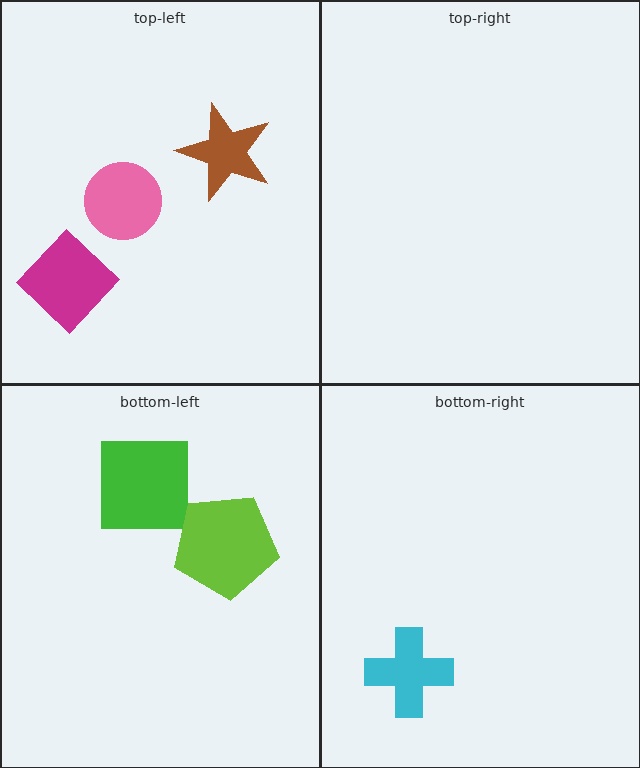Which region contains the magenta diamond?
The top-left region.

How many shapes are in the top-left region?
3.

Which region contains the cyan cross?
The bottom-right region.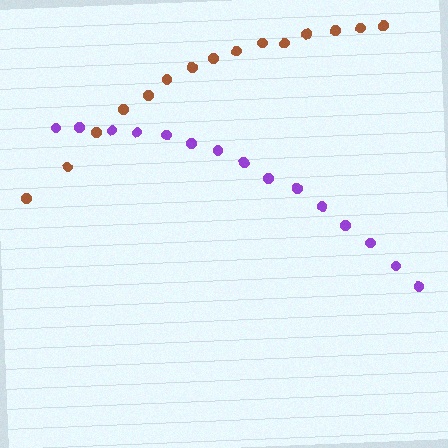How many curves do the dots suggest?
There are 2 distinct paths.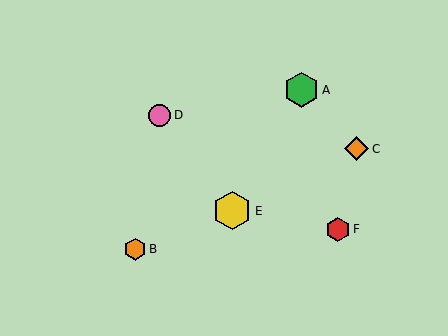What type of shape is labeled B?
Shape B is an orange hexagon.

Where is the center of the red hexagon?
The center of the red hexagon is at (338, 229).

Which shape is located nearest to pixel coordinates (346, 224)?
The red hexagon (labeled F) at (338, 229) is nearest to that location.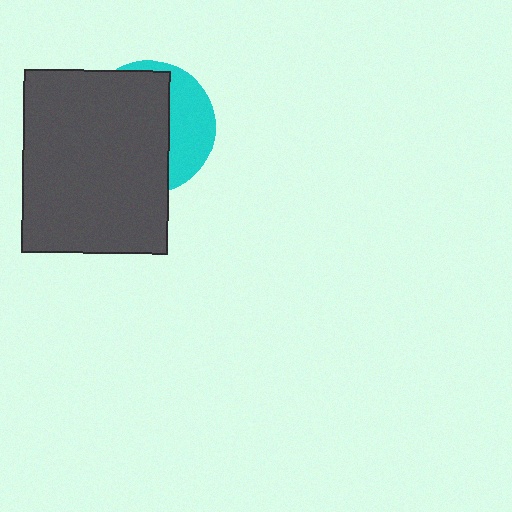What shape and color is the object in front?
The object in front is a dark gray rectangle.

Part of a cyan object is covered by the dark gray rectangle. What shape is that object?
It is a circle.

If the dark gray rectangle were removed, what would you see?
You would see the complete cyan circle.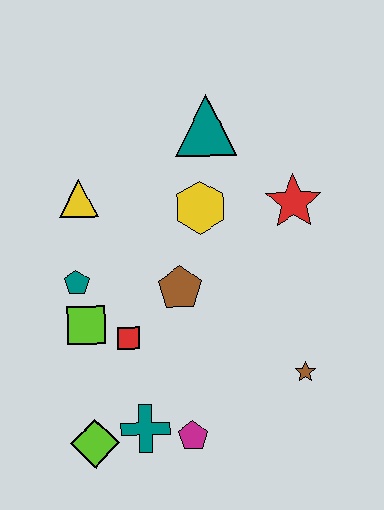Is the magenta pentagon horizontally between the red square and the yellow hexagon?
Yes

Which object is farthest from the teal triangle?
The lime diamond is farthest from the teal triangle.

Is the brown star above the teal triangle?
No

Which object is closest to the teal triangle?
The yellow hexagon is closest to the teal triangle.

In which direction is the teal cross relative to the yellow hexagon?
The teal cross is below the yellow hexagon.